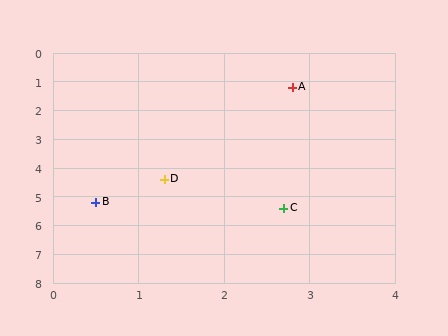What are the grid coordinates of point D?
Point D is at approximately (1.3, 4.4).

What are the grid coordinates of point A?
Point A is at approximately (2.8, 1.2).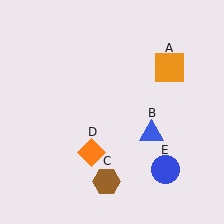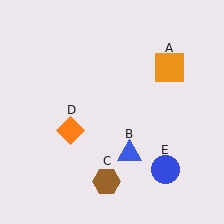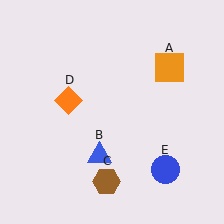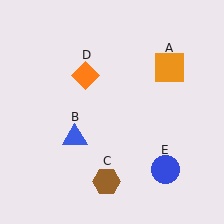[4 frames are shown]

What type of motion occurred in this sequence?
The blue triangle (object B), orange diamond (object D) rotated clockwise around the center of the scene.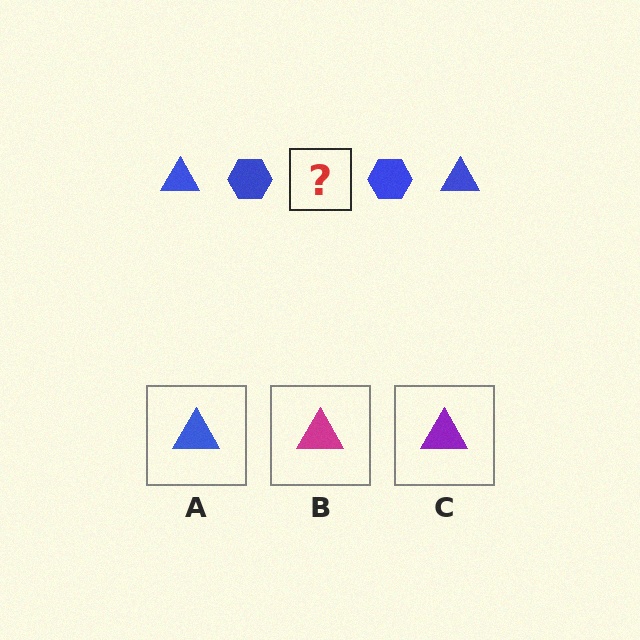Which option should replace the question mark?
Option A.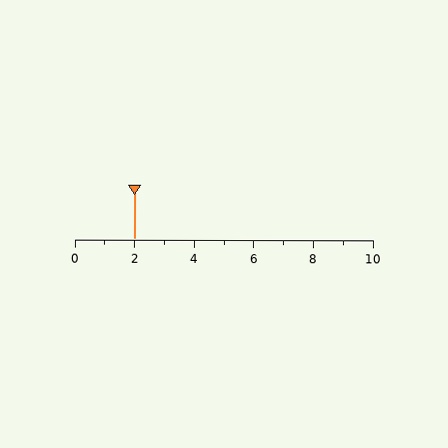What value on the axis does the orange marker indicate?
The marker indicates approximately 2.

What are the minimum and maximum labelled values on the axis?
The axis runs from 0 to 10.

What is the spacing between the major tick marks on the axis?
The major ticks are spaced 2 apart.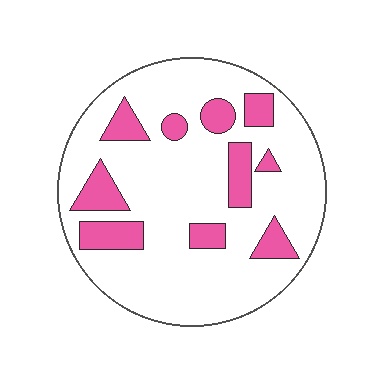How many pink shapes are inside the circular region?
10.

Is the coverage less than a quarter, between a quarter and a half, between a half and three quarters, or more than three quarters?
Less than a quarter.